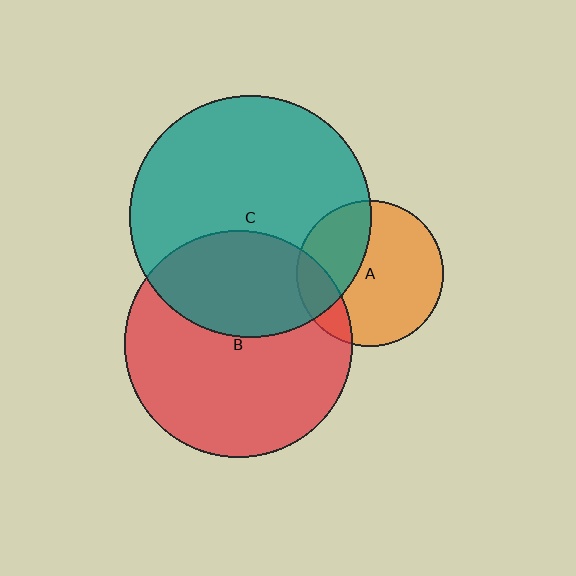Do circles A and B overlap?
Yes.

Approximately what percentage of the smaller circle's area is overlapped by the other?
Approximately 15%.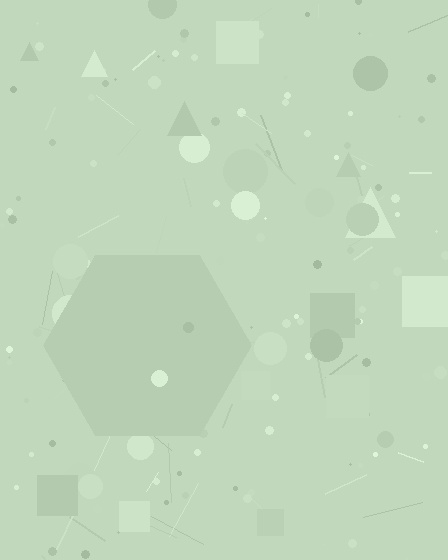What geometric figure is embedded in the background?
A hexagon is embedded in the background.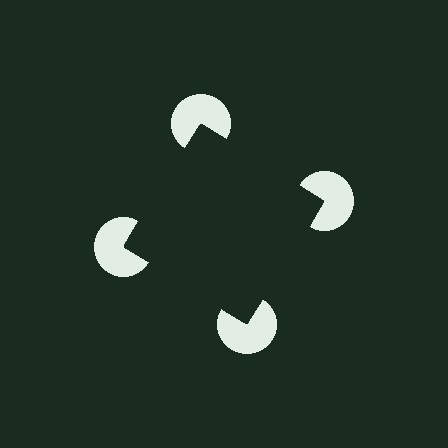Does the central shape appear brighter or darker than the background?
It typically appears slightly darker than the background, even though no actual brightness change is drawn.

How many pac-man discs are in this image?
There are 4 — one at each vertex of the illusory square.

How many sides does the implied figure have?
4 sides.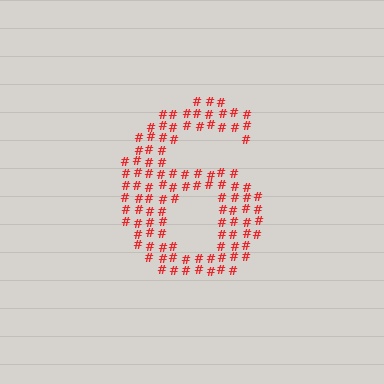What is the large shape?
The large shape is the digit 6.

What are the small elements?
The small elements are hash symbols.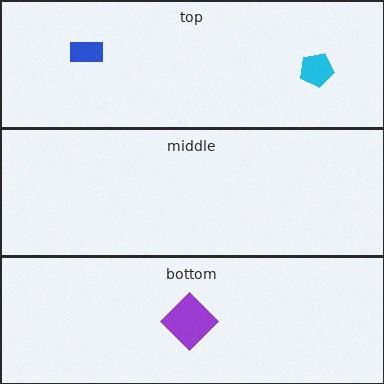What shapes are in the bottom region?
The purple diamond.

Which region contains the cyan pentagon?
The top region.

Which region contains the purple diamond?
The bottom region.